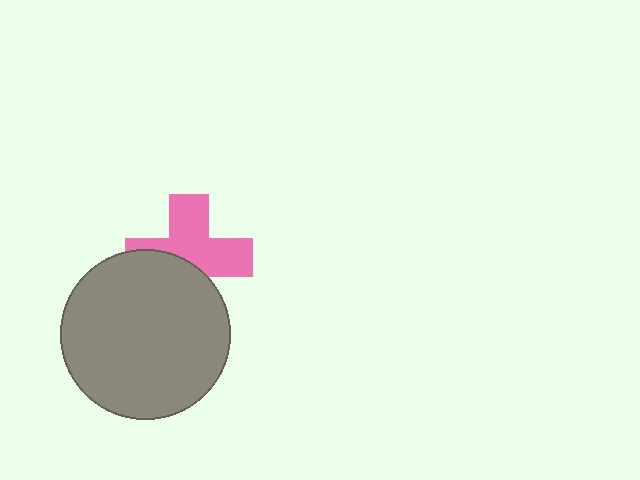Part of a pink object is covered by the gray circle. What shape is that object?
It is a cross.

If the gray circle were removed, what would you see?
You would see the complete pink cross.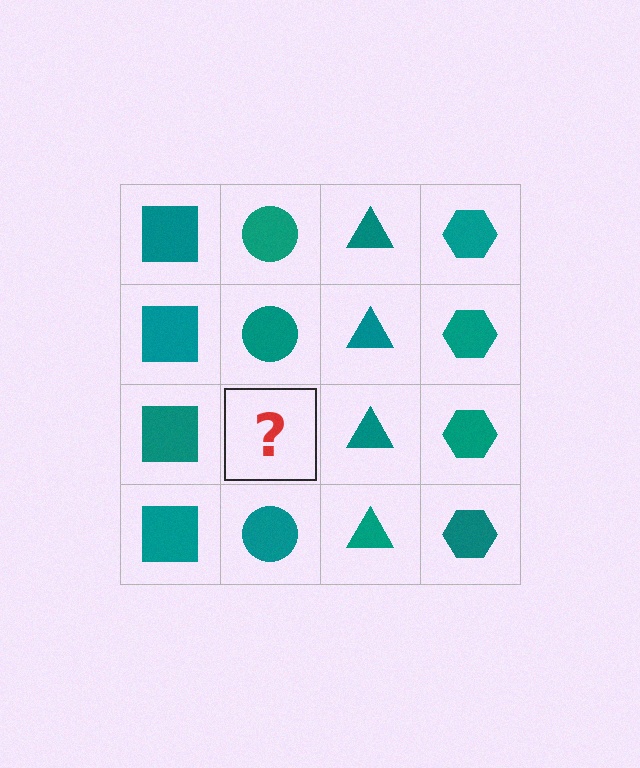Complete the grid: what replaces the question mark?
The question mark should be replaced with a teal circle.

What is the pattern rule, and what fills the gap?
The rule is that each column has a consistent shape. The gap should be filled with a teal circle.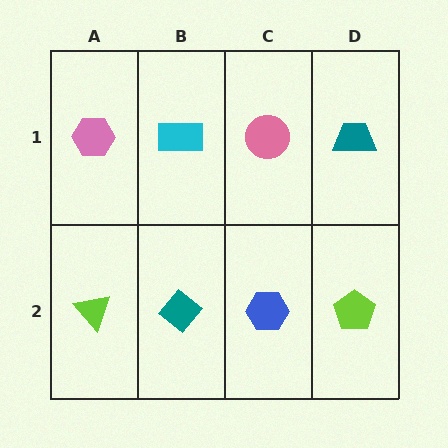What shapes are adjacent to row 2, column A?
A pink hexagon (row 1, column A), a teal diamond (row 2, column B).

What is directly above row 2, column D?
A teal trapezoid.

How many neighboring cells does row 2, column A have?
2.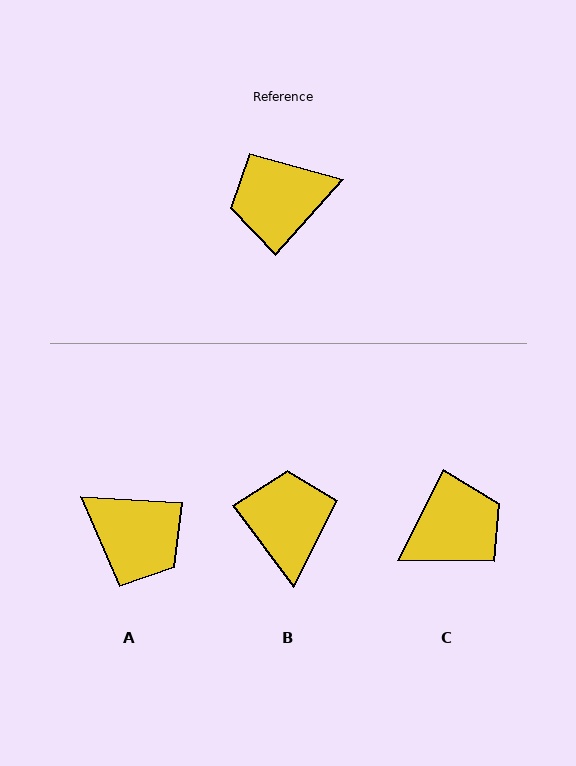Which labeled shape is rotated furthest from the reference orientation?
C, about 165 degrees away.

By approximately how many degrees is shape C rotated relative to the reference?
Approximately 165 degrees clockwise.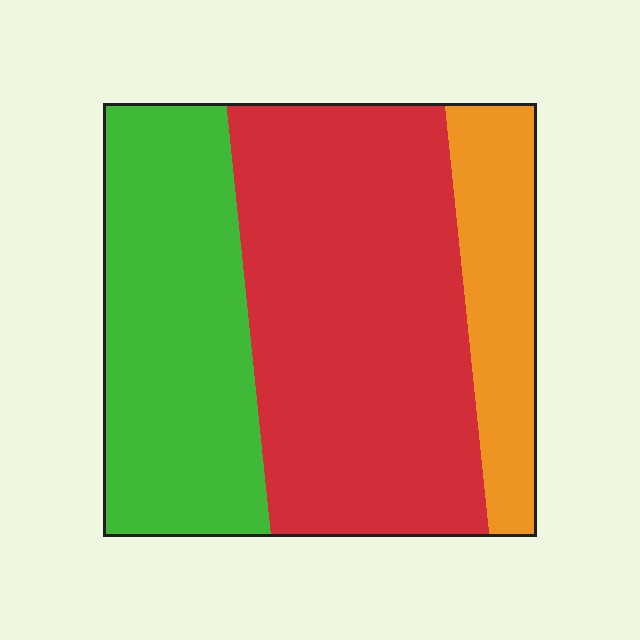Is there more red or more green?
Red.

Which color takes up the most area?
Red, at roughly 50%.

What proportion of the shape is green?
Green covers about 35% of the shape.